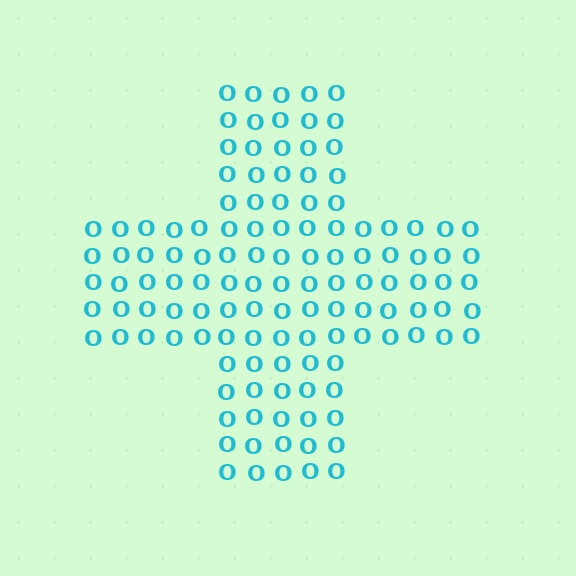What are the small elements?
The small elements are letter O's.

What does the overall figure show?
The overall figure shows a cross.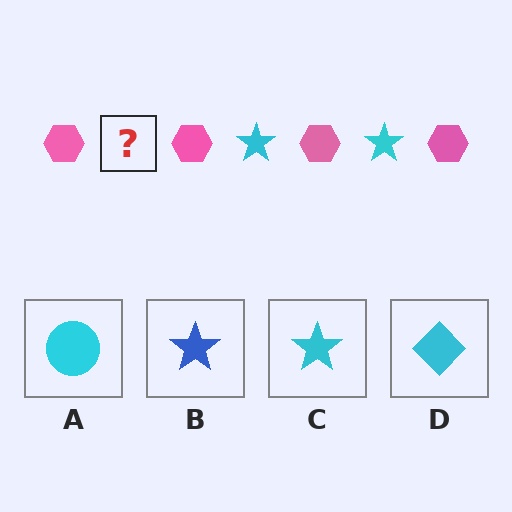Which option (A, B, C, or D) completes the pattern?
C.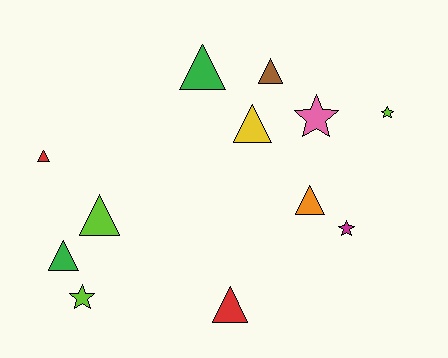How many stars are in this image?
There are 4 stars.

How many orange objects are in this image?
There is 1 orange object.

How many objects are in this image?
There are 12 objects.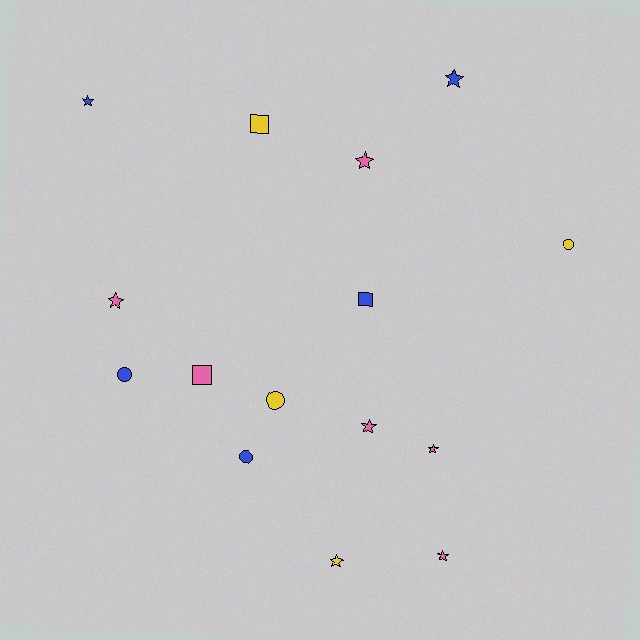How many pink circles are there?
There are no pink circles.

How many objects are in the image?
There are 15 objects.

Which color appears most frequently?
Pink, with 6 objects.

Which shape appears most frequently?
Star, with 8 objects.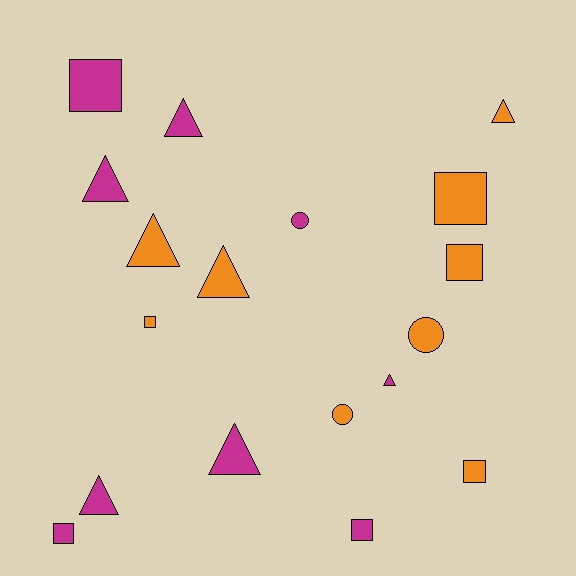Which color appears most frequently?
Magenta, with 9 objects.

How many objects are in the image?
There are 18 objects.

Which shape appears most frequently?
Triangle, with 8 objects.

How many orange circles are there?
There are 2 orange circles.